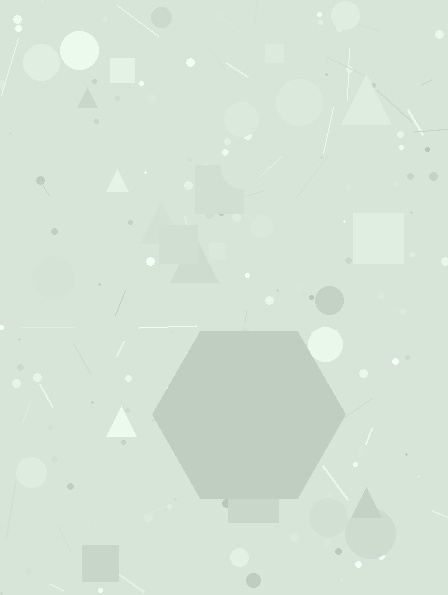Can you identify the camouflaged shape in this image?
The camouflaged shape is a hexagon.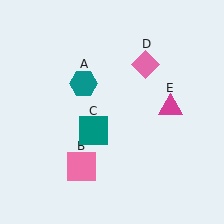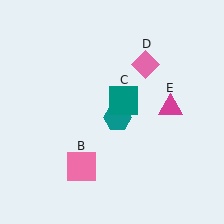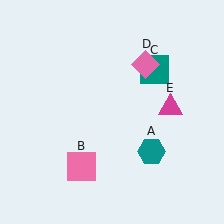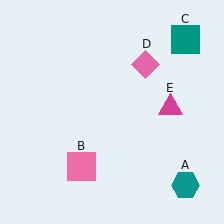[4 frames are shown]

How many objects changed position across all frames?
2 objects changed position: teal hexagon (object A), teal square (object C).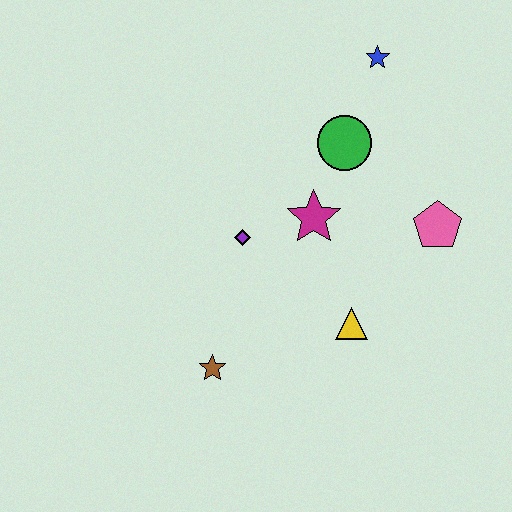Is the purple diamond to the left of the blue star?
Yes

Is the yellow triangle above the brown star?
Yes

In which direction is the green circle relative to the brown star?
The green circle is above the brown star.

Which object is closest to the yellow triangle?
The magenta star is closest to the yellow triangle.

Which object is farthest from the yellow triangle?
The blue star is farthest from the yellow triangle.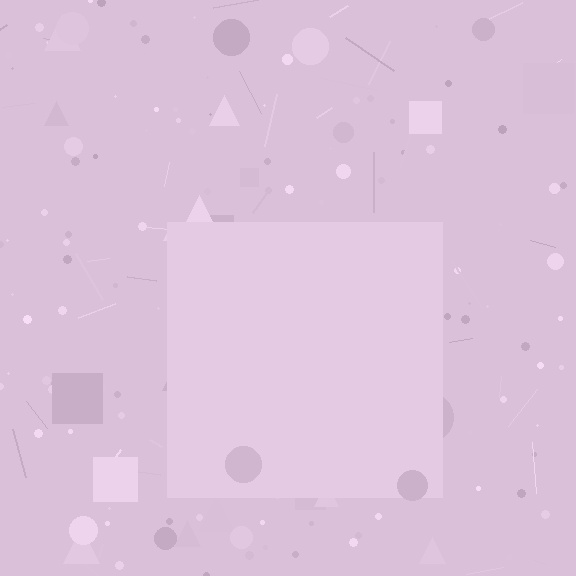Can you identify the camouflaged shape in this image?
The camouflaged shape is a square.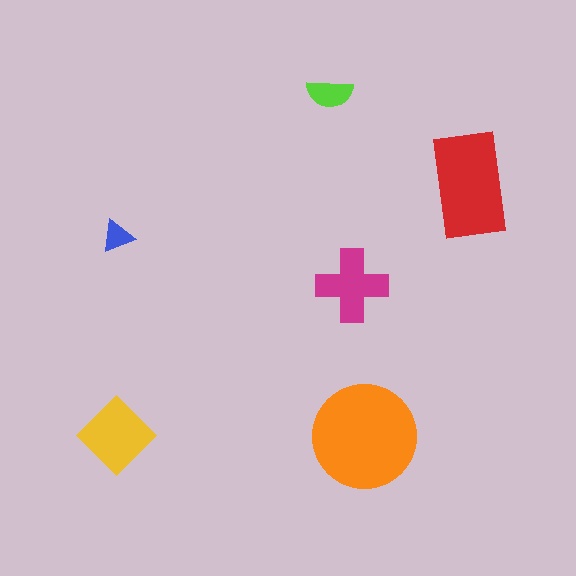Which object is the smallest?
The blue triangle.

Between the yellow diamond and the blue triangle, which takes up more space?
The yellow diamond.